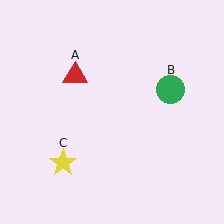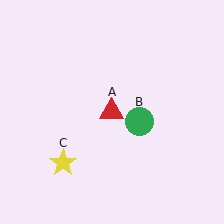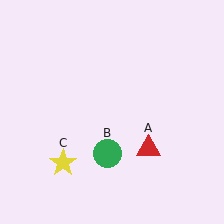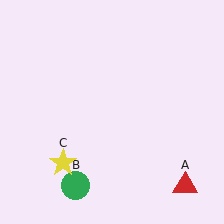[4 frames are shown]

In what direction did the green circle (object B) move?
The green circle (object B) moved down and to the left.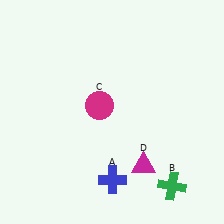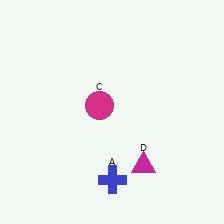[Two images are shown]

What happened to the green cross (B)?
The green cross (B) was removed in Image 2. It was in the bottom-right area of Image 1.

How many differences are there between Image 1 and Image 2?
There is 1 difference between the two images.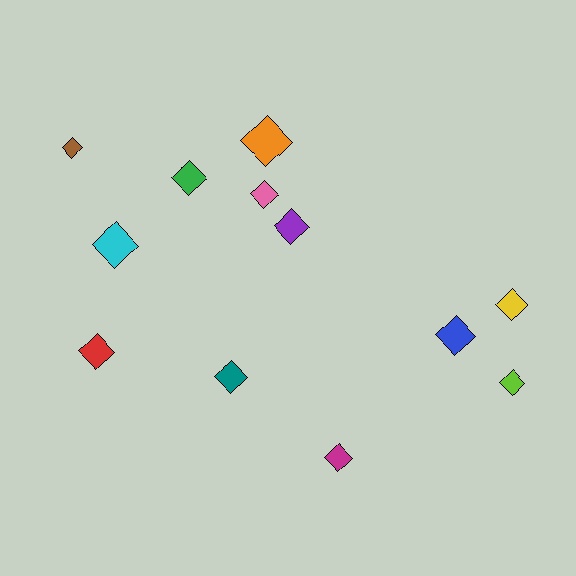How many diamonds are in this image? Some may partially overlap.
There are 12 diamonds.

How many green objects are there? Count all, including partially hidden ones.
There is 1 green object.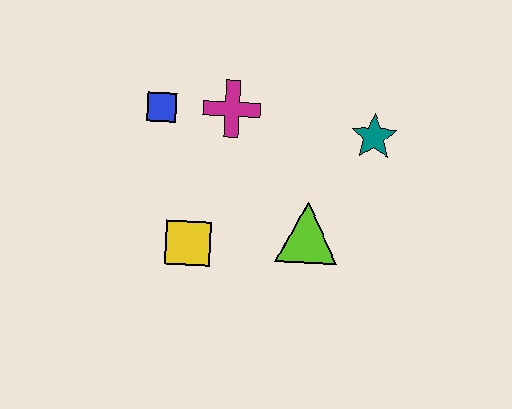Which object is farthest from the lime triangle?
The blue square is farthest from the lime triangle.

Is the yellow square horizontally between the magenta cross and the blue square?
Yes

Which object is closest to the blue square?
The magenta cross is closest to the blue square.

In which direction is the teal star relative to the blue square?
The teal star is to the right of the blue square.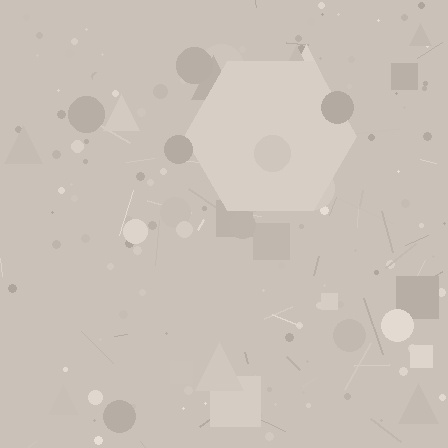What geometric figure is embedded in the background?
A hexagon is embedded in the background.